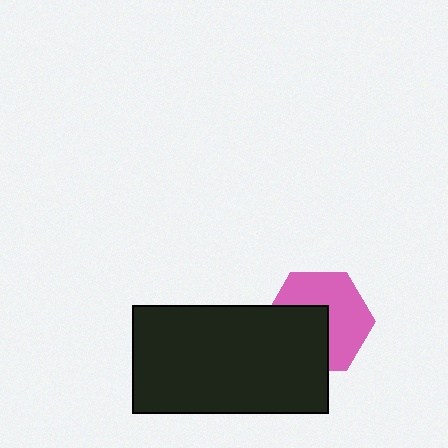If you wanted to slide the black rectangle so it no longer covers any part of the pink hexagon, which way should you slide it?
Slide it toward the lower-left — that is the most direct way to separate the two shapes.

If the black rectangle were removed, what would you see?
You would see the complete pink hexagon.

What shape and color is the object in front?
The object in front is a black rectangle.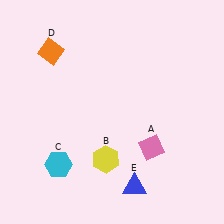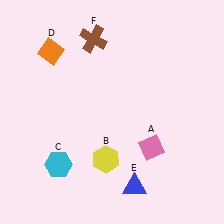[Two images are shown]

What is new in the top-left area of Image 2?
A brown cross (F) was added in the top-left area of Image 2.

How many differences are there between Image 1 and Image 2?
There is 1 difference between the two images.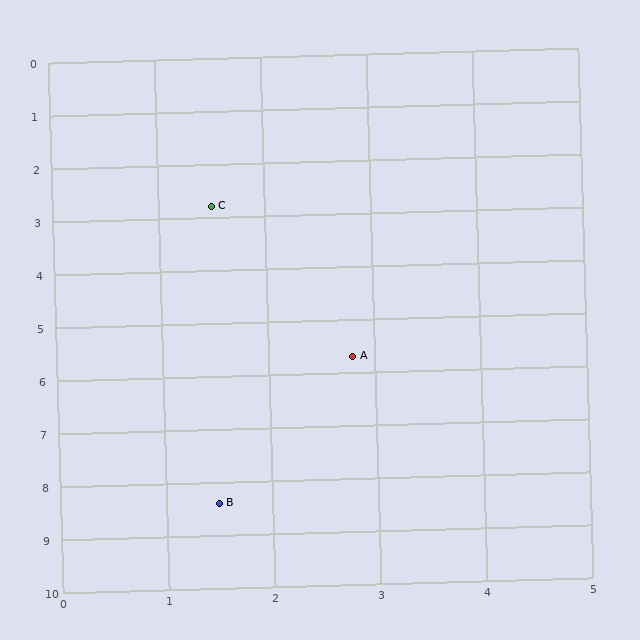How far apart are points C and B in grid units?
Points C and B are about 5.6 grid units apart.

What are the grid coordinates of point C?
Point C is at approximately (1.5, 2.8).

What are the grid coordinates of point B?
Point B is at approximately (1.5, 8.4).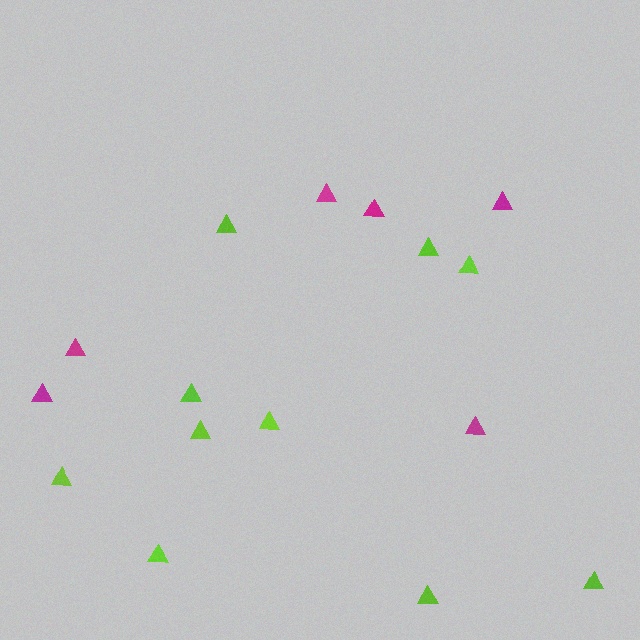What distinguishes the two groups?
There are 2 groups: one group of lime triangles (10) and one group of magenta triangles (6).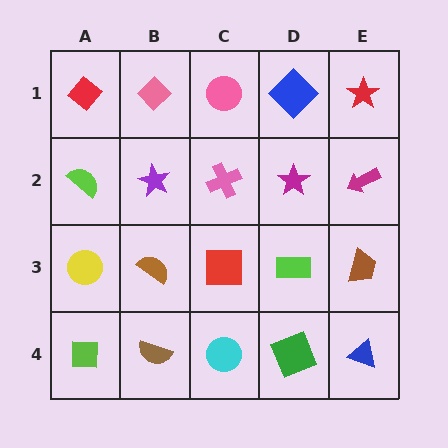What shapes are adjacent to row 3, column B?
A purple star (row 2, column B), a brown semicircle (row 4, column B), a yellow circle (row 3, column A), a red square (row 3, column C).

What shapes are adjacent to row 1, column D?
A magenta star (row 2, column D), a pink circle (row 1, column C), a red star (row 1, column E).